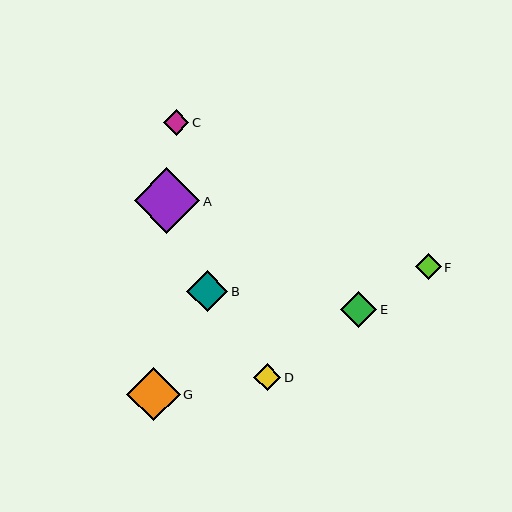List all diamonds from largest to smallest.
From largest to smallest: A, G, B, E, D, F, C.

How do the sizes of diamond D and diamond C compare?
Diamond D and diamond C are approximately the same size.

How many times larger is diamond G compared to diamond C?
Diamond G is approximately 2.1 times the size of diamond C.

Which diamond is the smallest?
Diamond C is the smallest with a size of approximately 26 pixels.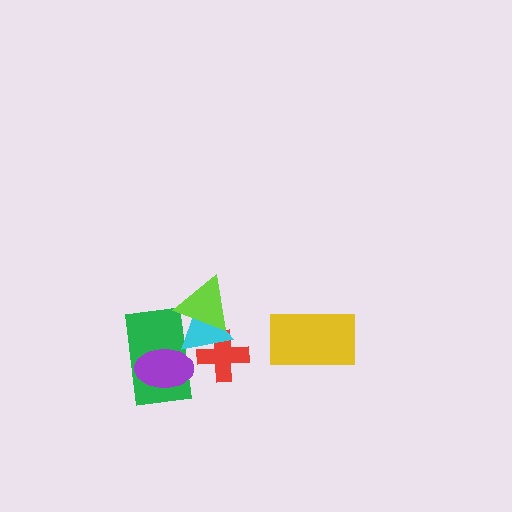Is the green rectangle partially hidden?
Yes, it is partially covered by another shape.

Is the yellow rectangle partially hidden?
No, no other shape covers it.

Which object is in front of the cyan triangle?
The lime triangle is in front of the cyan triangle.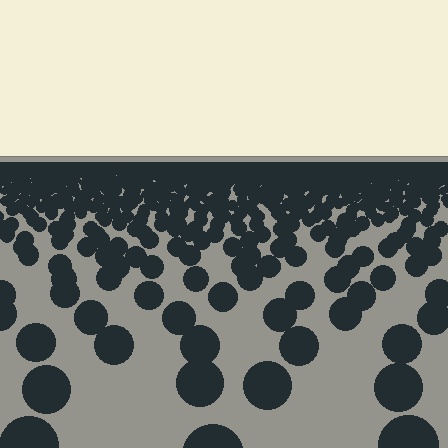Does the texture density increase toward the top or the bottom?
Density increases toward the top.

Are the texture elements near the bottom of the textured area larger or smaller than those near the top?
Larger. Near the bottom, elements are closer to the viewer and appear at a bigger on-screen size.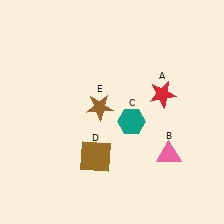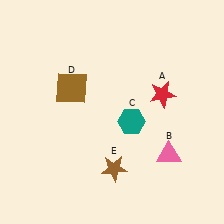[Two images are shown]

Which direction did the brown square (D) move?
The brown square (D) moved up.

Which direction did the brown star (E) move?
The brown star (E) moved down.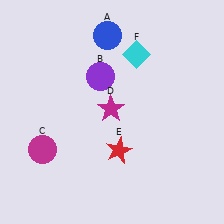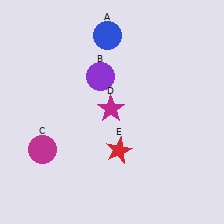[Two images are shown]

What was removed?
The cyan diamond (F) was removed in Image 2.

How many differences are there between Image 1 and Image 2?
There is 1 difference between the two images.